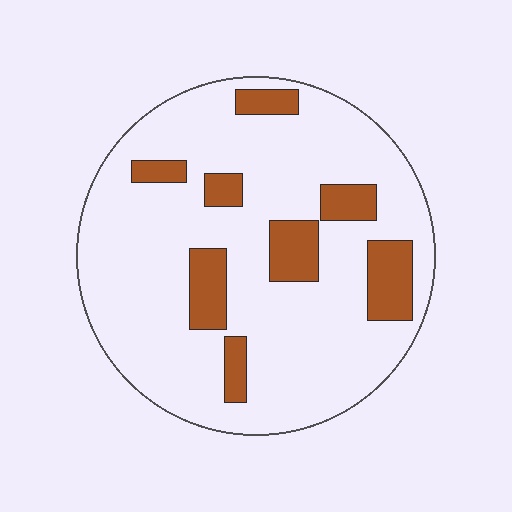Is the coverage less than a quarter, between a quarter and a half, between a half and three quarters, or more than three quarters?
Less than a quarter.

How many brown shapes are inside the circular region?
8.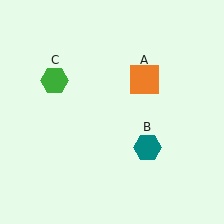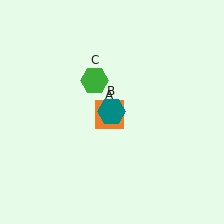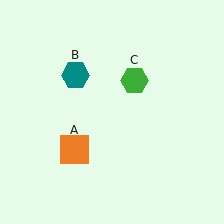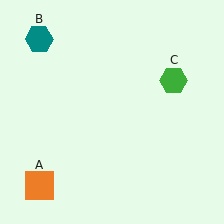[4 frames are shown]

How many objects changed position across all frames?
3 objects changed position: orange square (object A), teal hexagon (object B), green hexagon (object C).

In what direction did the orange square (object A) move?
The orange square (object A) moved down and to the left.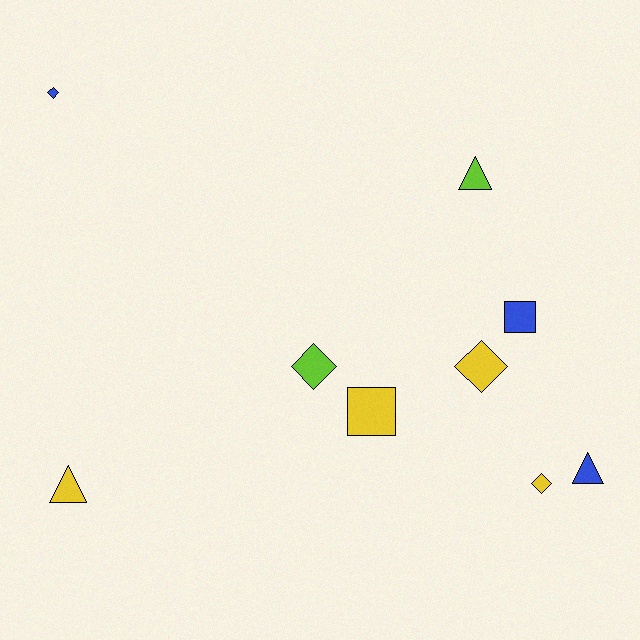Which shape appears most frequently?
Diamond, with 4 objects.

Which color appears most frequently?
Yellow, with 4 objects.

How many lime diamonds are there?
There is 1 lime diamond.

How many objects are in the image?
There are 9 objects.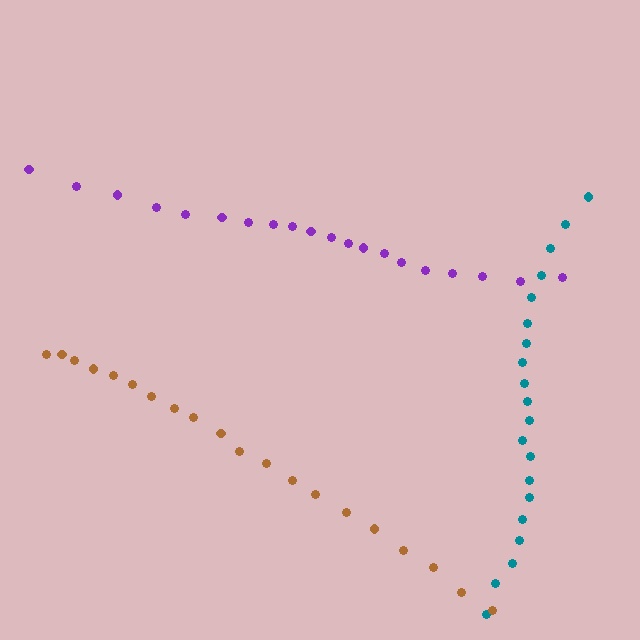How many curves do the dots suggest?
There are 3 distinct paths.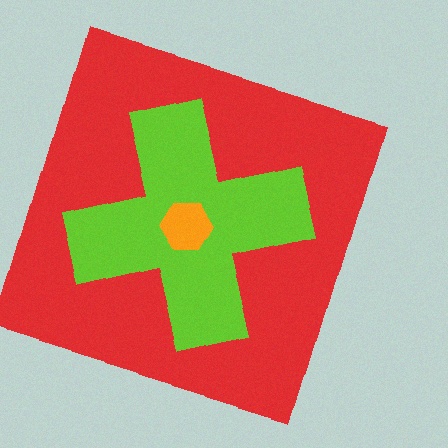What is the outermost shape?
The red square.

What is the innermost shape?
The orange hexagon.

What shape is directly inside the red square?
The lime cross.